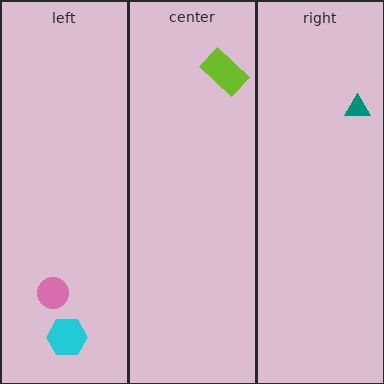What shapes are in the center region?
The lime rectangle.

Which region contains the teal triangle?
The right region.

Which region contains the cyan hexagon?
The left region.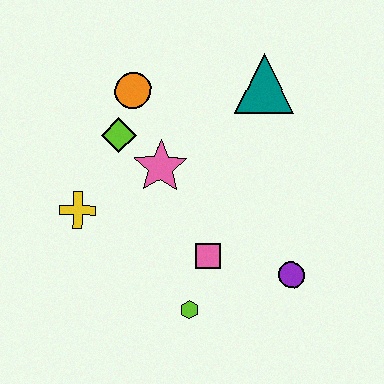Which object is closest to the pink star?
The lime diamond is closest to the pink star.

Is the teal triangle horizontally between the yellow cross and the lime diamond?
No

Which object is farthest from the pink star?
The purple circle is farthest from the pink star.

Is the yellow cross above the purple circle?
Yes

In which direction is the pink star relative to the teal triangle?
The pink star is to the left of the teal triangle.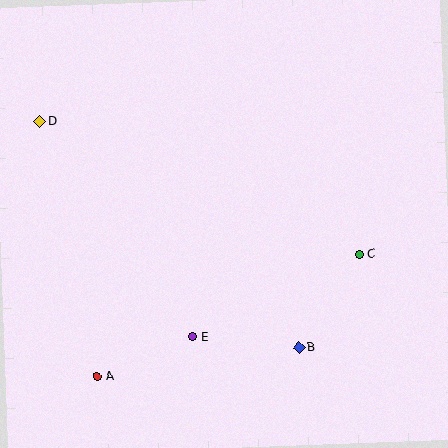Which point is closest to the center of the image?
Point E at (193, 337) is closest to the center.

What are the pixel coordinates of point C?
Point C is at (359, 254).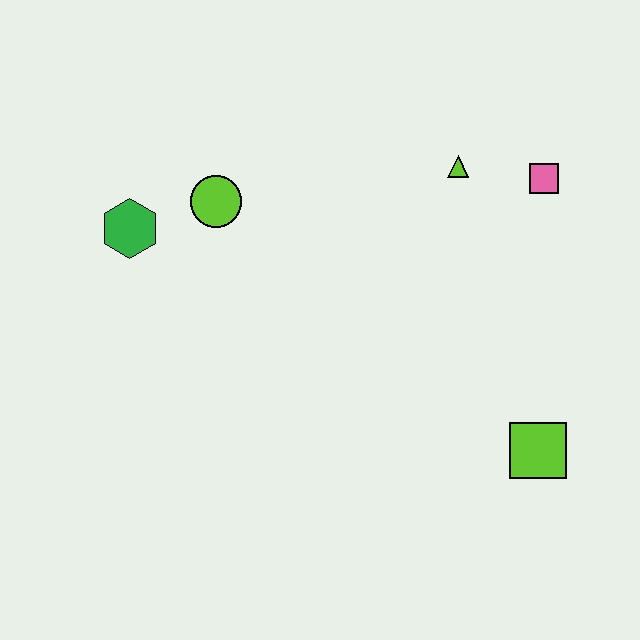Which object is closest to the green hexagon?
The lime circle is closest to the green hexagon.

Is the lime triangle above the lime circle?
Yes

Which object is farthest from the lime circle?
The lime square is farthest from the lime circle.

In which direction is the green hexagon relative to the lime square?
The green hexagon is to the left of the lime square.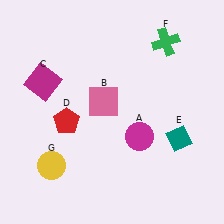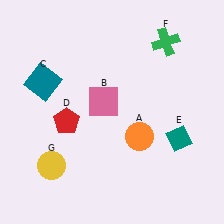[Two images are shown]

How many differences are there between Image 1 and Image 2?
There are 2 differences between the two images.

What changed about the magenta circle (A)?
In Image 1, A is magenta. In Image 2, it changed to orange.